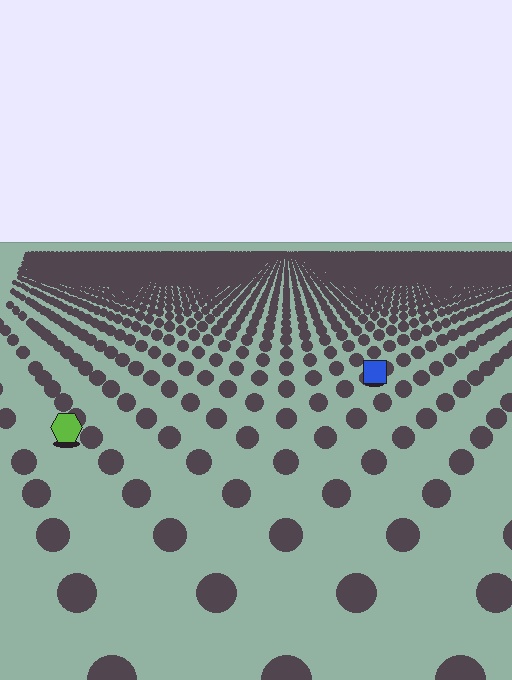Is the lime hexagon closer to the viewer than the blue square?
Yes. The lime hexagon is closer — you can tell from the texture gradient: the ground texture is coarser near it.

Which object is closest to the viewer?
The lime hexagon is closest. The texture marks near it are larger and more spread out.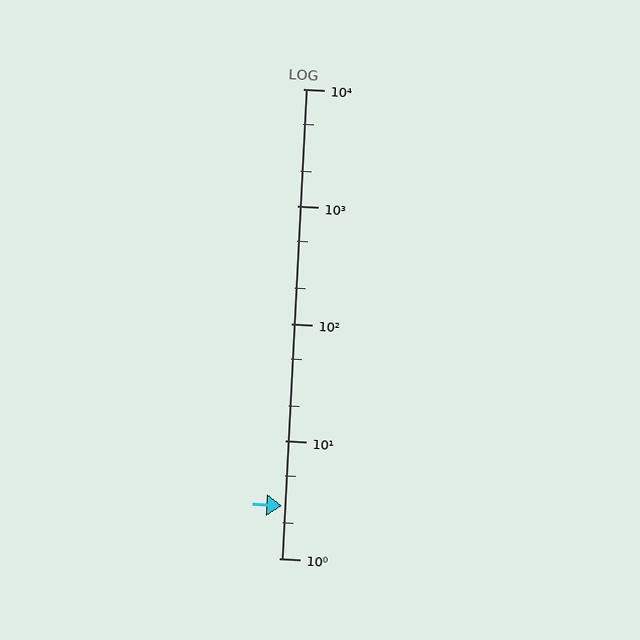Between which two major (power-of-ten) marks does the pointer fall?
The pointer is between 1 and 10.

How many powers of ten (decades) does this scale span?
The scale spans 4 decades, from 1 to 10000.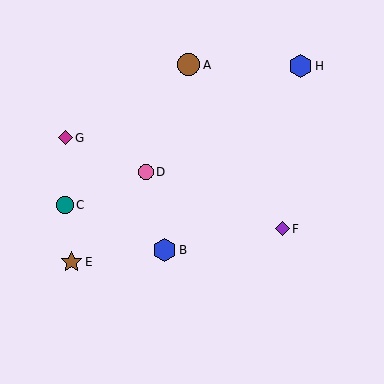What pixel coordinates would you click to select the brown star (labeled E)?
Click at (72, 262) to select the brown star E.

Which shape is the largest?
The blue hexagon (labeled H) is the largest.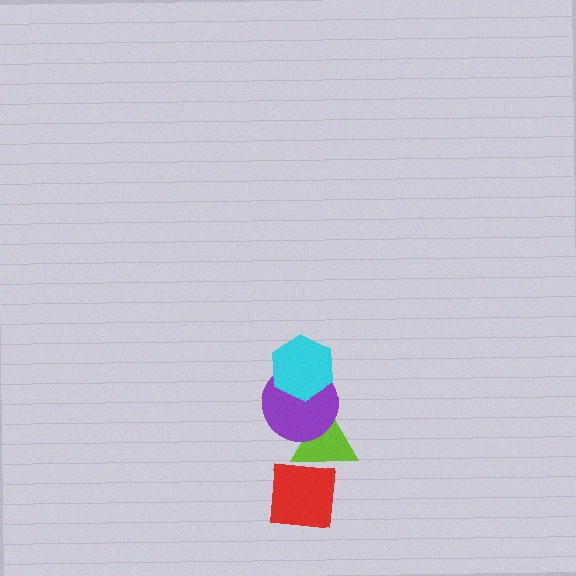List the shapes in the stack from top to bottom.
From top to bottom: the cyan hexagon, the purple circle, the lime triangle, the red square.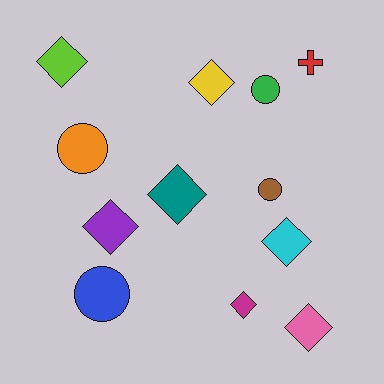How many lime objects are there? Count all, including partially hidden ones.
There is 1 lime object.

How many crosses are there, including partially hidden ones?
There is 1 cross.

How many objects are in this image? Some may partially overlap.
There are 12 objects.